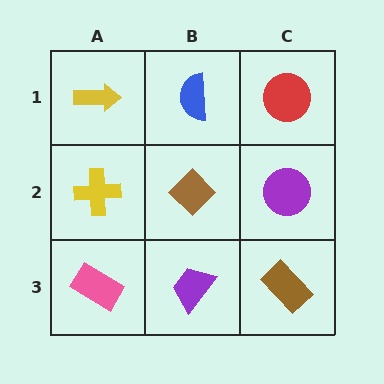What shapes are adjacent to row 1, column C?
A purple circle (row 2, column C), a blue semicircle (row 1, column B).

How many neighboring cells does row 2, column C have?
3.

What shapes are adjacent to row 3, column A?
A yellow cross (row 2, column A), a purple trapezoid (row 3, column B).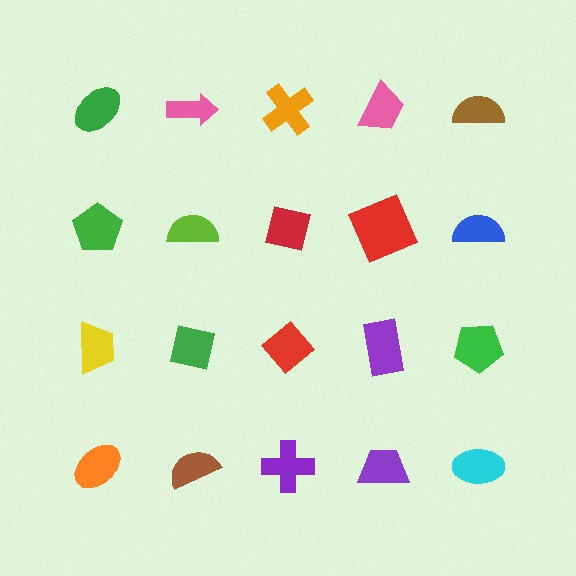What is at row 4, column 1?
An orange ellipse.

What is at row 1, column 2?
A pink arrow.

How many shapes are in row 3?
5 shapes.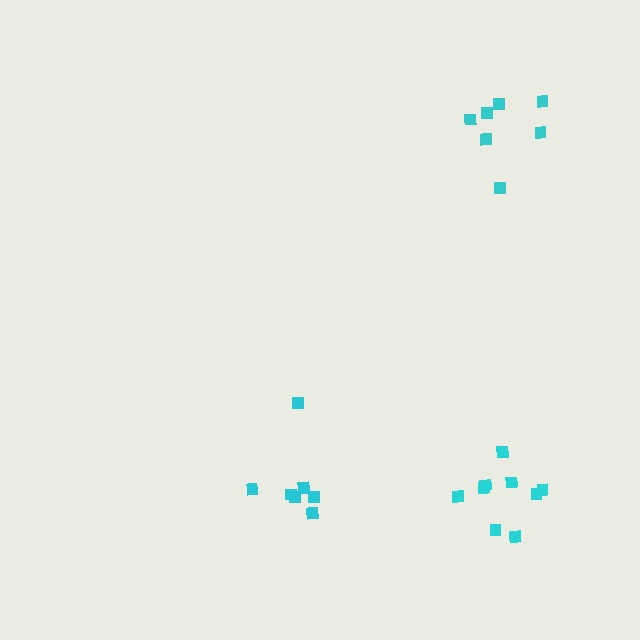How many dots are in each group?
Group 1: 7 dots, Group 2: 9 dots, Group 3: 7 dots (23 total).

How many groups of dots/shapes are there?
There are 3 groups.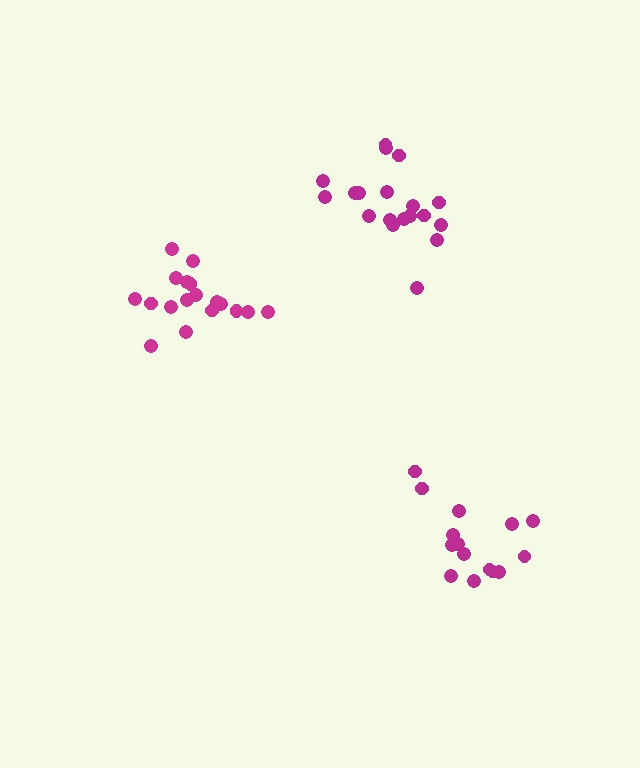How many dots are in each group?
Group 1: 18 dots, Group 2: 15 dots, Group 3: 19 dots (52 total).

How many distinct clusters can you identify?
There are 3 distinct clusters.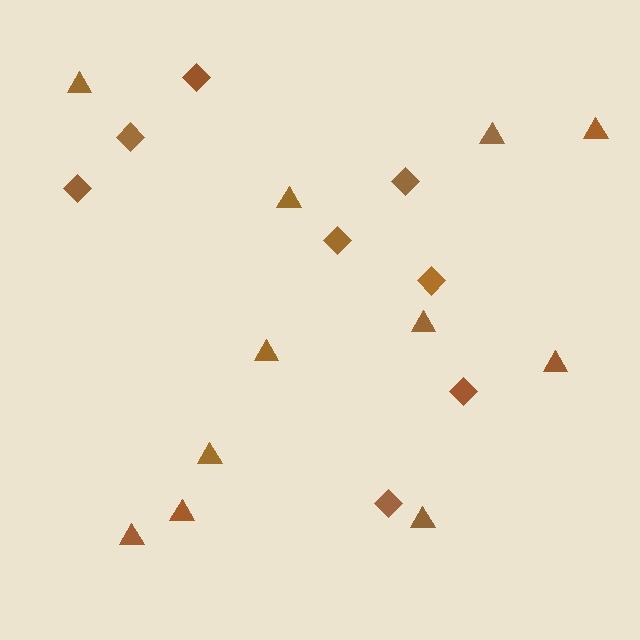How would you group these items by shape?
There are 2 groups: one group of diamonds (8) and one group of triangles (11).